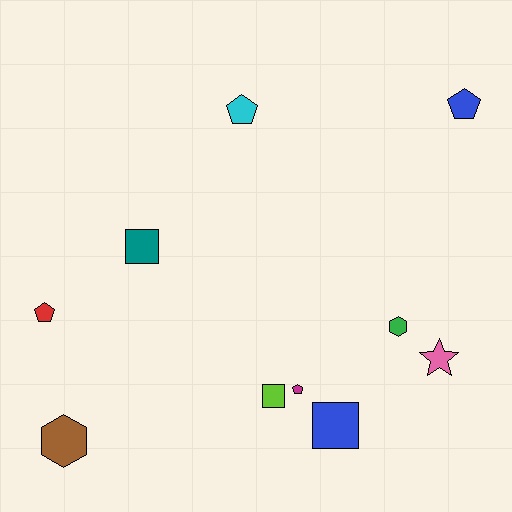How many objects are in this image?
There are 10 objects.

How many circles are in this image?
There are no circles.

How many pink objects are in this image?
There is 1 pink object.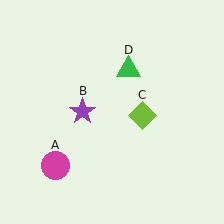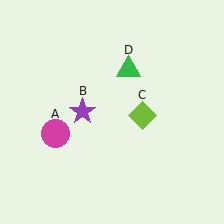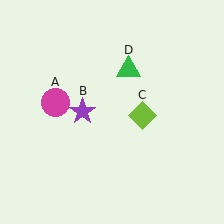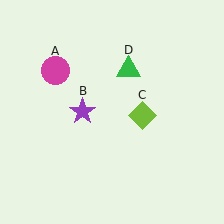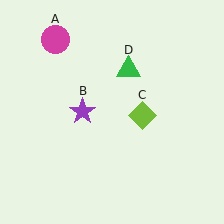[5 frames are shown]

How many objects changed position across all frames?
1 object changed position: magenta circle (object A).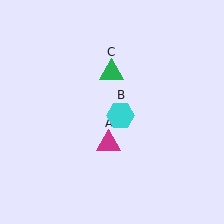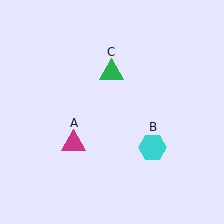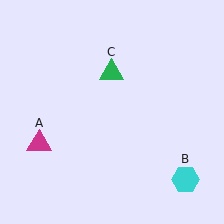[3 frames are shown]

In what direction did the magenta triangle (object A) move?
The magenta triangle (object A) moved left.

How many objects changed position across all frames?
2 objects changed position: magenta triangle (object A), cyan hexagon (object B).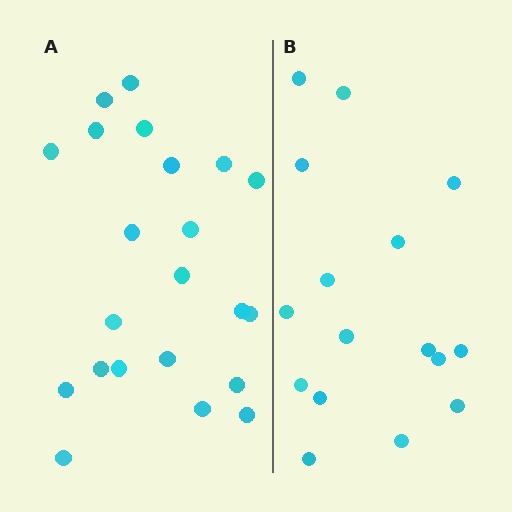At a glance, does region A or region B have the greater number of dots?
Region A (the left region) has more dots.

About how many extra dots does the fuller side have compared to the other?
Region A has about 6 more dots than region B.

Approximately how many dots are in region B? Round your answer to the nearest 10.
About 20 dots. (The exact count is 16, which rounds to 20.)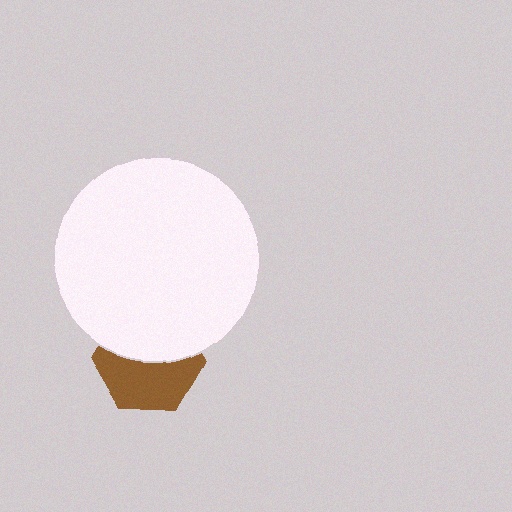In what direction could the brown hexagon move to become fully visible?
The brown hexagon could move down. That would shift it out from behind the white circle entirely.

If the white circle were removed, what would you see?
You would see the complete brown hexagon.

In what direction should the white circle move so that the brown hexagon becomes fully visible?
The white circle should move up. That is the shortest direction to clear the overlap and leave the brown hexagon fully visible.